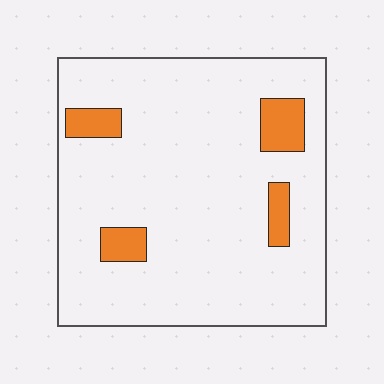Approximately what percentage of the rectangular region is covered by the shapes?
Approximately 10%.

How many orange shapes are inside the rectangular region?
4.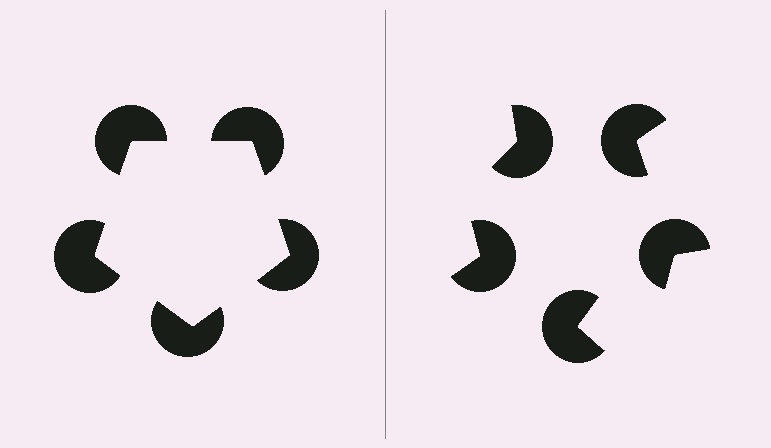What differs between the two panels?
The pac-man discs are positioned identically on both sides; only the wedge orientations differ. On the left they align to a pentagon; on the right they are misaligned.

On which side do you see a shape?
An illusory pentagon appears on the left side. On the right side the wedge cuts are rotated, so no coherent shape forms.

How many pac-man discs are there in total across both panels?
10 — 5 on each side.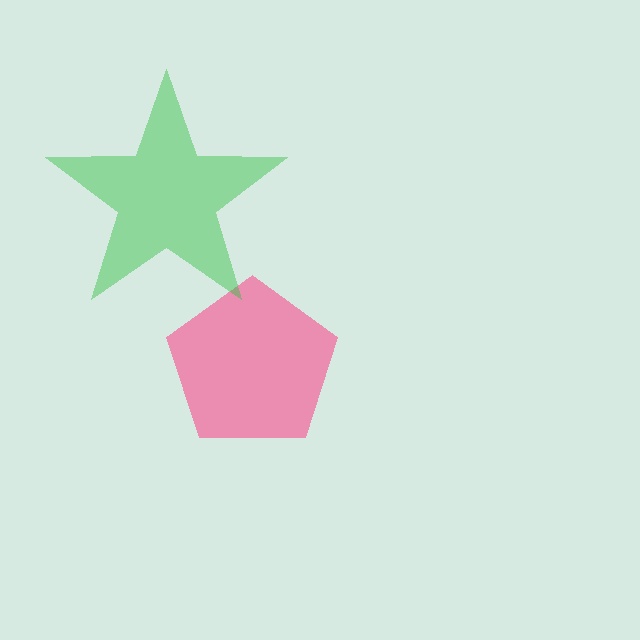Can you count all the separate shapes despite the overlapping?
Yes, there are 2 separate shapes.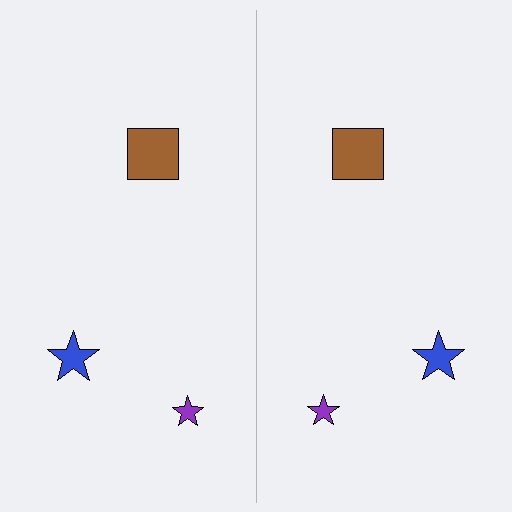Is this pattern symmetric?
Yes, this pattern has bilateral (reflection) symmetry.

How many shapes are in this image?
There are 6 shapes in this image.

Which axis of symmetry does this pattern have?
The pattern has a vertical axis of symmetry running through the center of the image.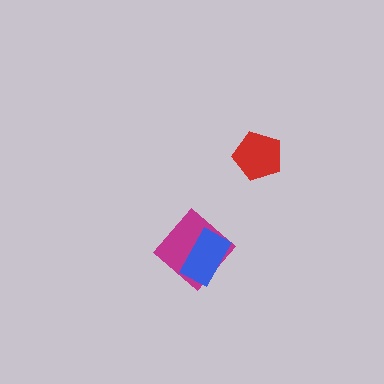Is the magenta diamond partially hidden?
Yes, it is partially covered by another shape.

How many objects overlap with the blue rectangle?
1 object overlaps with the blue rectangle.